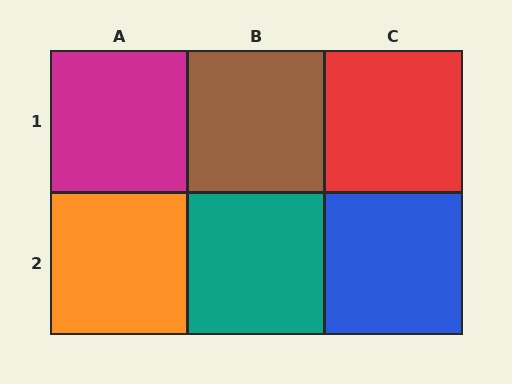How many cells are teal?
1 cell is teal.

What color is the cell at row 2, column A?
Orange.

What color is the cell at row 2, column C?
Blue.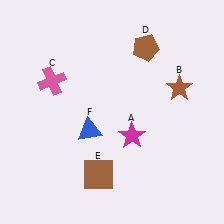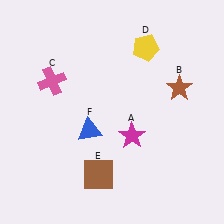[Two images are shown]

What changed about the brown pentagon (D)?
In Image 1, D is brown. In Image 2, it changed to yellow.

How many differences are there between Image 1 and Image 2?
There is 1 difference between the two images.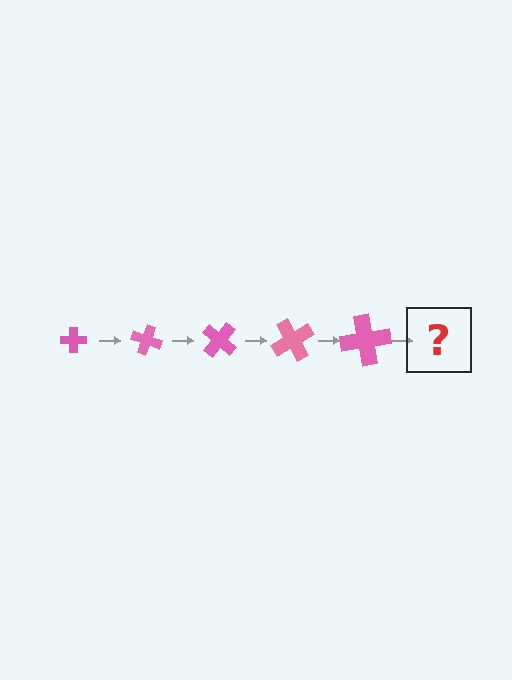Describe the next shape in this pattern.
It should be a cross, larger than the previous one and rotated 100 degrees from the start.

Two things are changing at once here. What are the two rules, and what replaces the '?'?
The two rules are that the cross grows larger each step and it rotates 20 degrees each step. The '?' should be a cross, larger than the previous one and rotated 100 degrees from the start.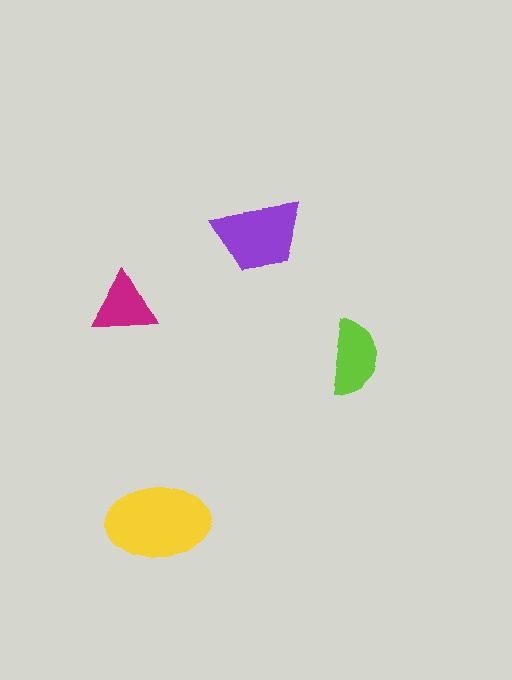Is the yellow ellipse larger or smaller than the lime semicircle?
Larger.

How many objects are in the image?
There are 4 objects in the image.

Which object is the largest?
The yellow ellipse.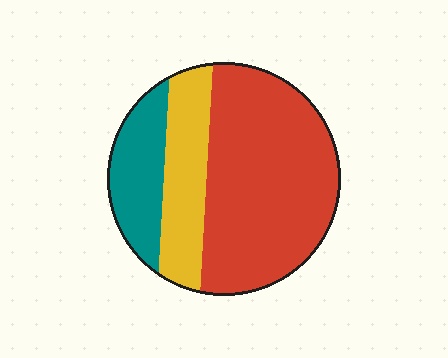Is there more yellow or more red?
Red.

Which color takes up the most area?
Red, at roughly 60%.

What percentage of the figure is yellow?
Yellow covers 22% of the figure.